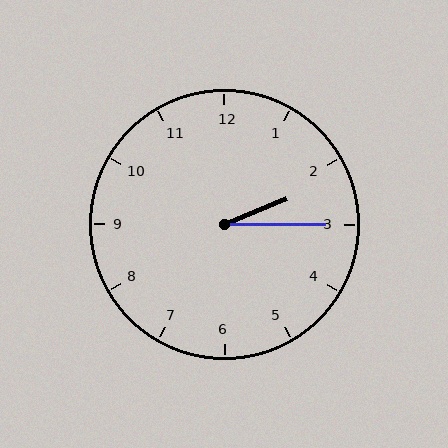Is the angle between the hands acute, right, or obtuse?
It is acute.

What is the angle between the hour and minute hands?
Approximately 22 degrees.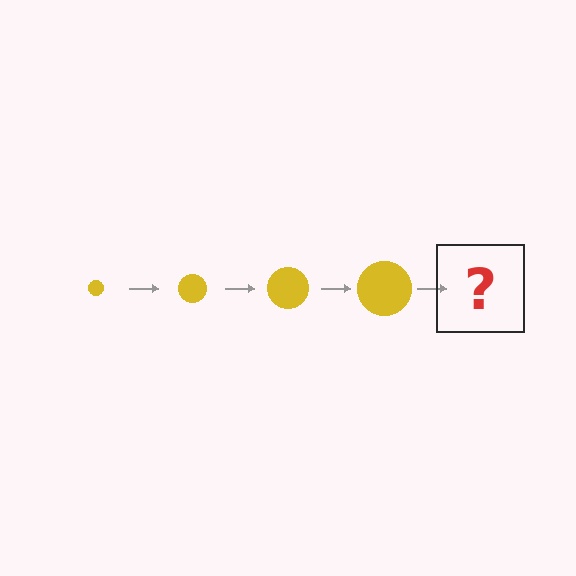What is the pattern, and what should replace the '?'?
The pattern is that the circle gets progressively larger each step. The '?' should be a yellow circle, larger than the previous one.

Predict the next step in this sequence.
The next step is a yellow circle, larger than the previous one.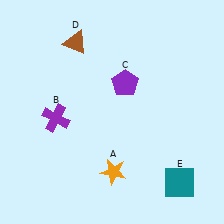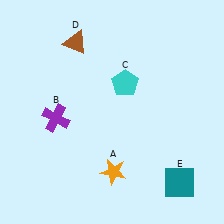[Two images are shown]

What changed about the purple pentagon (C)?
In Image 1, C is purple. In Image 2, it changed to cyan.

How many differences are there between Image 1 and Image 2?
There is 1 difference between the two images.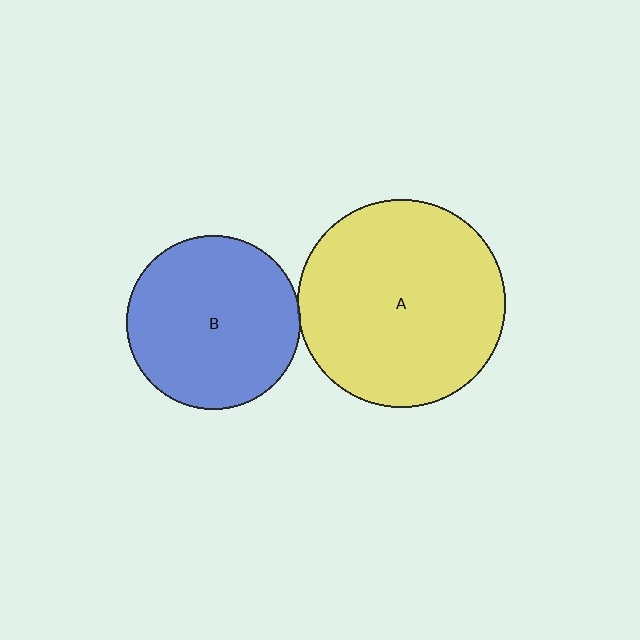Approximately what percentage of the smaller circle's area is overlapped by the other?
Approximately 5%.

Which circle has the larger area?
Circle A (yellow).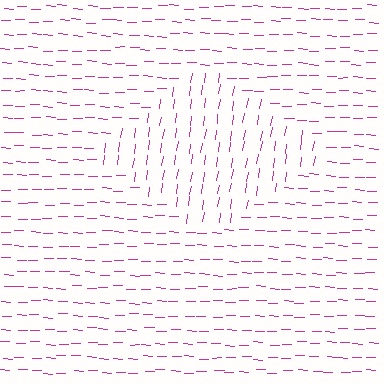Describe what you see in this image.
The image is filled with small magenta line segments. A diamond region in the image has lines oriented differently from the surrounding lines, creating a visible texture boundary.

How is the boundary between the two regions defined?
The boundary is defined purely by a change in line orientation (approximately 83 degrees difference). All lines are the same color and thickness.